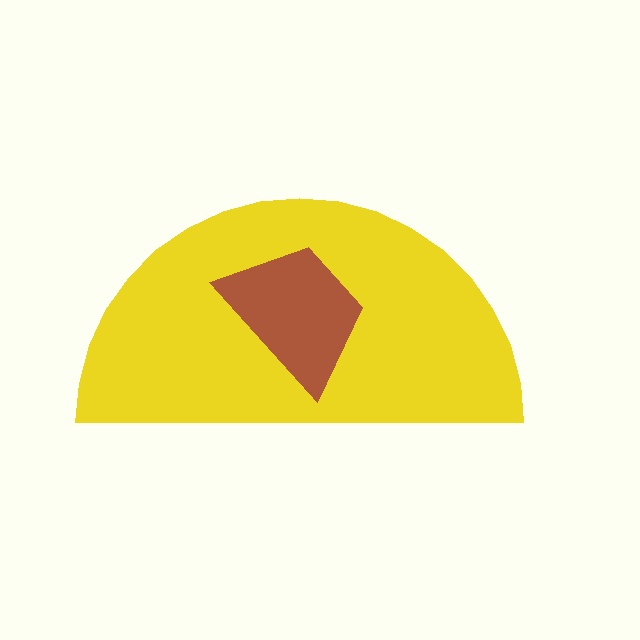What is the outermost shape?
The yellow semicircle.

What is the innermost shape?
The brown trapezoid.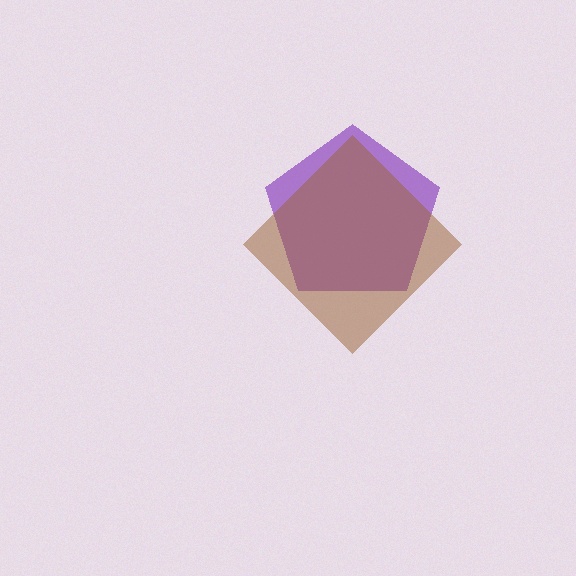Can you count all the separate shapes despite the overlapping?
Yes, there are 2 separate shapes.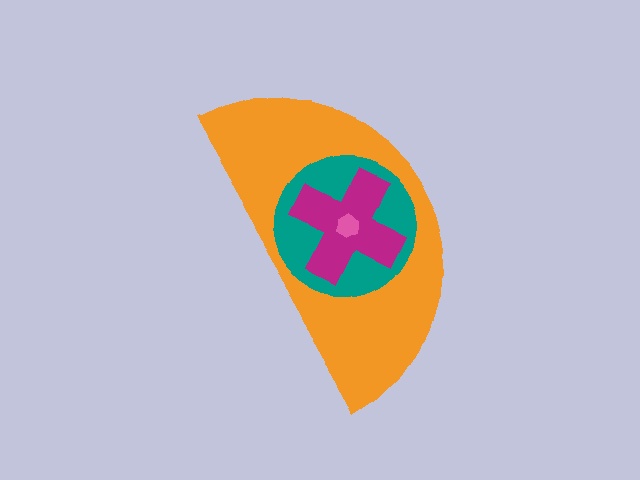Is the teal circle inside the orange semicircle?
Yes.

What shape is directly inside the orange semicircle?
The teal circle.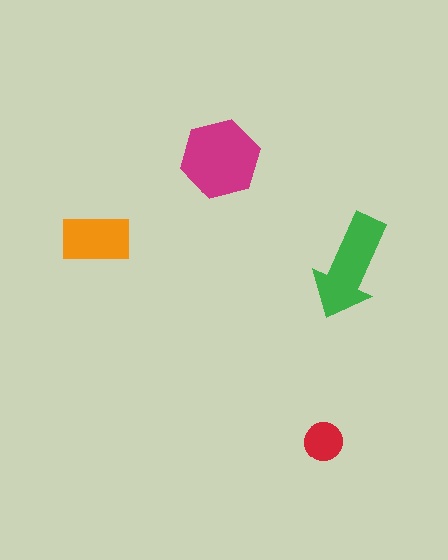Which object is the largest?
The magenta hexagon.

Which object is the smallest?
The red circle.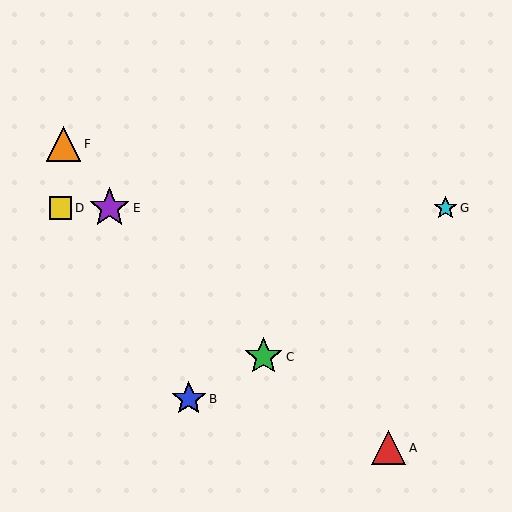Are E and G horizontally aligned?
Yes, both are at y≈208.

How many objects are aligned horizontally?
3 objects (D, E, G) are aligned horizontally.